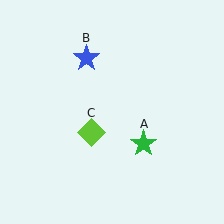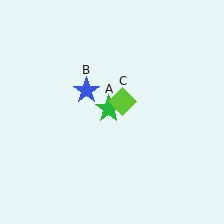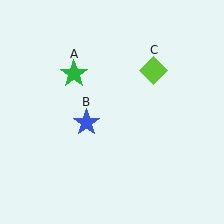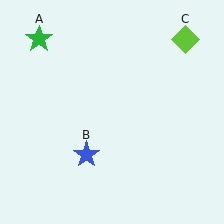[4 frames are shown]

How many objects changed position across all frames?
3 objects changed position: green star (object A), blue star (object B), lime diamond (object C).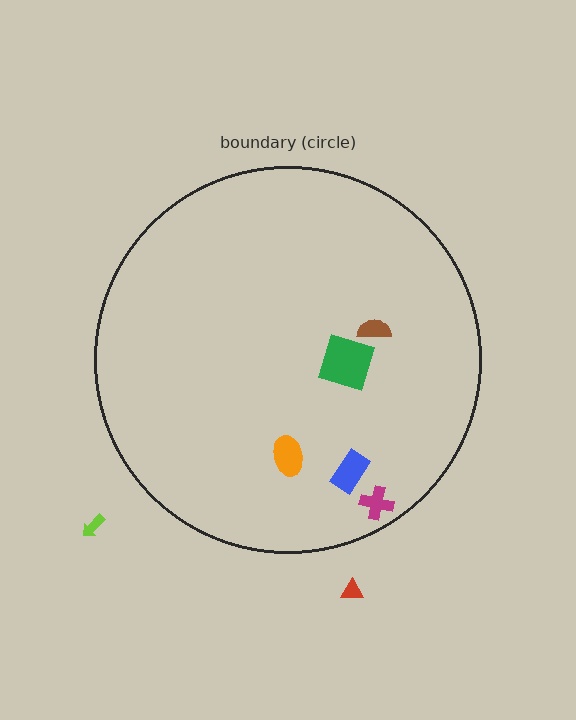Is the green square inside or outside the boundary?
Inside.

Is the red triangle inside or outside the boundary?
Outside.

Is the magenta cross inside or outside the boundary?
Inside.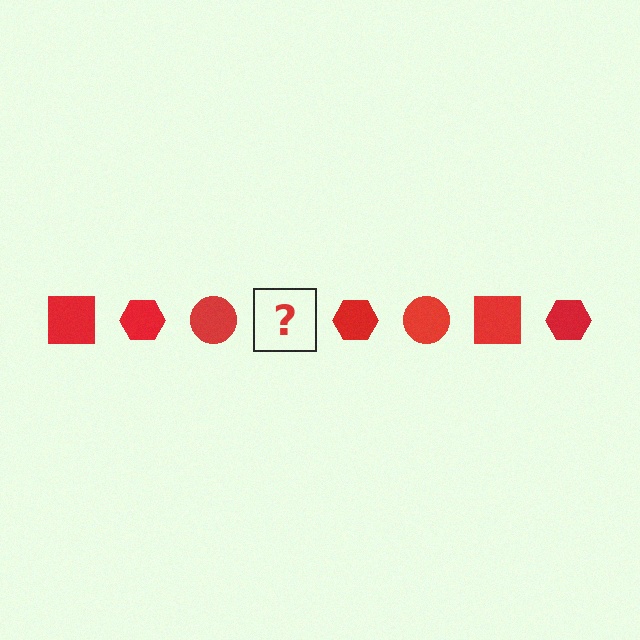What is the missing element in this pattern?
The missing element is a red square.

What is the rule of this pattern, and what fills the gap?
The rule is that the pattern cycles through square, hexagon, circle shapes in red. The gap should be filled with a red square.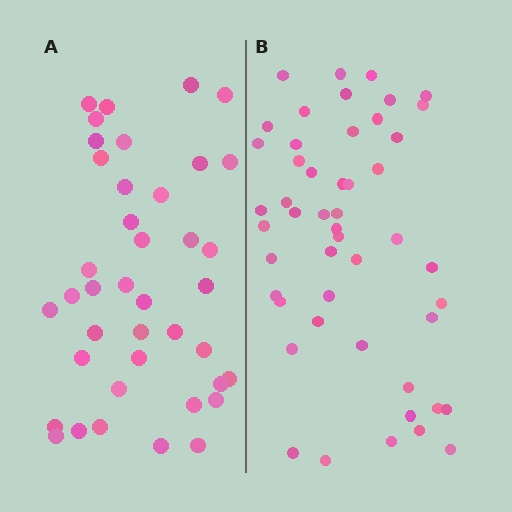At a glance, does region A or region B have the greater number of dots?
Region B (the right region) has more dots.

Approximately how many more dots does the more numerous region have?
Region B has roughly 8 or so more dots than region A.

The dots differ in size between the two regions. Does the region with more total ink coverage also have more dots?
No. Region A has more total ink coverage because its dots are larger, but region B actually contains more individual dots. Total area can be misleading — the number of items is what matters here.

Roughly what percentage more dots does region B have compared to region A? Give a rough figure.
About 20% more.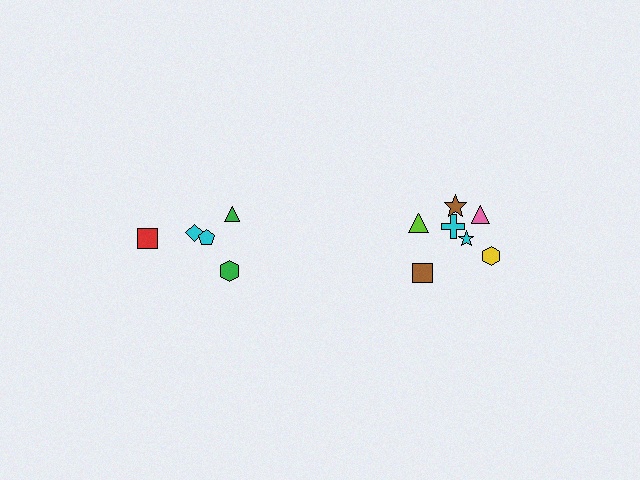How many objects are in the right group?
There are 7 objects.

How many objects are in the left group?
There are 5 objects.